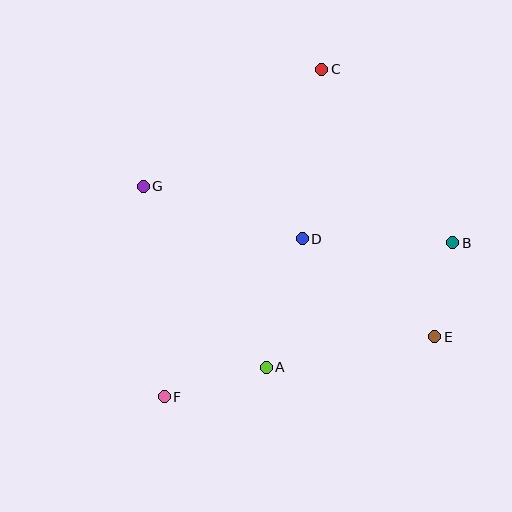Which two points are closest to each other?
Points B and E are closest to each other.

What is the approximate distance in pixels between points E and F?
The distance between E and F is approximately 277 pixels.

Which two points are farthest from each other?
Points C and F are farthest from each other.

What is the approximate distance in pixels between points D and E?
The distance between D and E is approximately 165 pixels.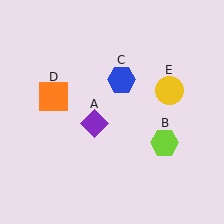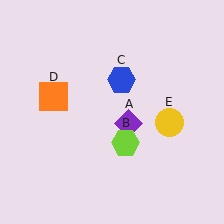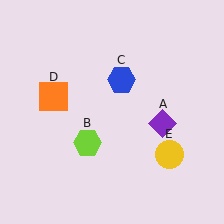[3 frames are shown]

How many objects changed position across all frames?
3 objects changed position: purple diamond (object A), lime hexagon (object B), yellow circle (object E).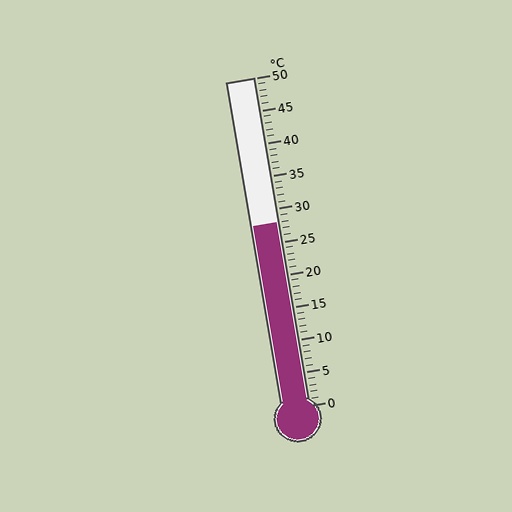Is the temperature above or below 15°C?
The temperature is above 15°C.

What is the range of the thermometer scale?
The thermometer scale ranges from 0°C to 50°C.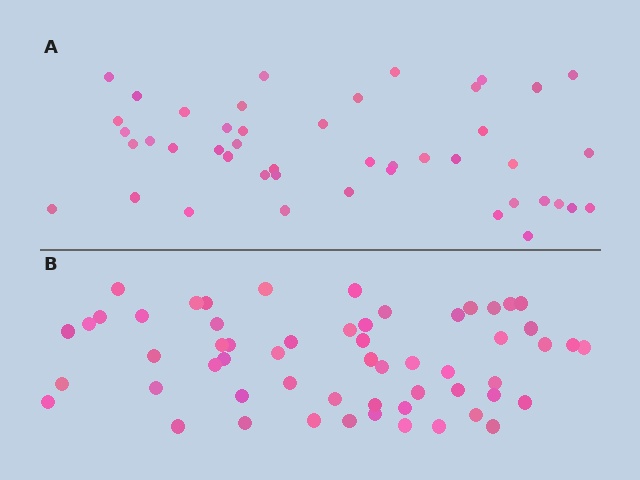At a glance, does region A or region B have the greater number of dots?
Region B (the bottom region) has more dots.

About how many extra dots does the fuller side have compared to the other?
Region B has roughly 12 or so more dots than region A.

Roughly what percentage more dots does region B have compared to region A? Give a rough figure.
About 25% more.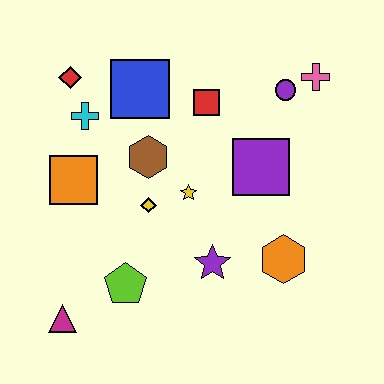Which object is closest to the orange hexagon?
The purple star is closest to the orange hexagon.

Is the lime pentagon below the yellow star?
Yes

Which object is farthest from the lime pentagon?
The pink cross is farthest from the lime pentagon.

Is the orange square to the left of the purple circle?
Yes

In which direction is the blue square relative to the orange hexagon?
The blue square is above the orange hexagon.